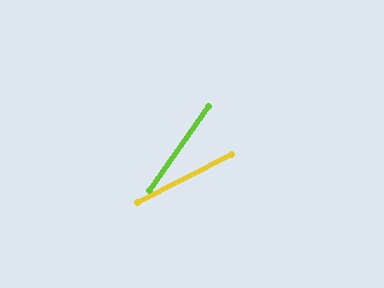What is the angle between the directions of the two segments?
Approximately 28 degrees.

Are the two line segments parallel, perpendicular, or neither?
Neither parallel nor perpendicular — they differ by about 28°.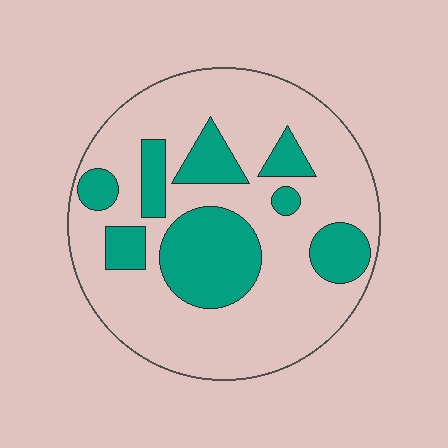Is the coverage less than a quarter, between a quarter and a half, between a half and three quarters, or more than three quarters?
Between a quarter and a half.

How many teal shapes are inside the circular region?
8.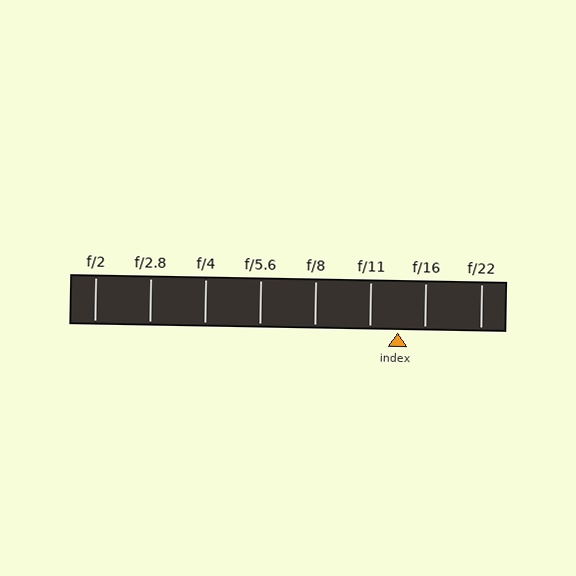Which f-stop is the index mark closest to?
The index mark is closest to f/16.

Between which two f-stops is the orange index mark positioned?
The index mark is between f/11 and f/16.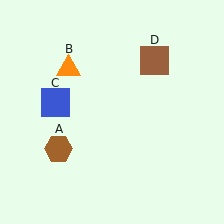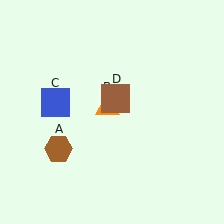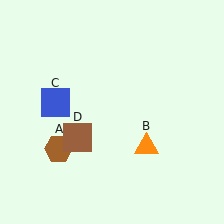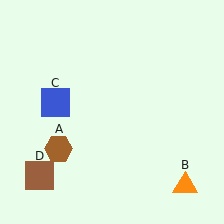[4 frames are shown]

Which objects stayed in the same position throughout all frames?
Brown hexagon (object A) and blue square (object C) remained stationary.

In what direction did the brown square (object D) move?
The brown square (object D) moved down and to the left.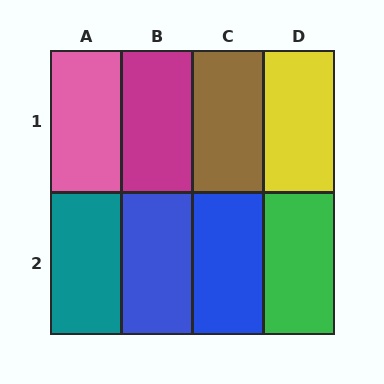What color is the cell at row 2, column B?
Blue.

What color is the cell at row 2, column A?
Teal.